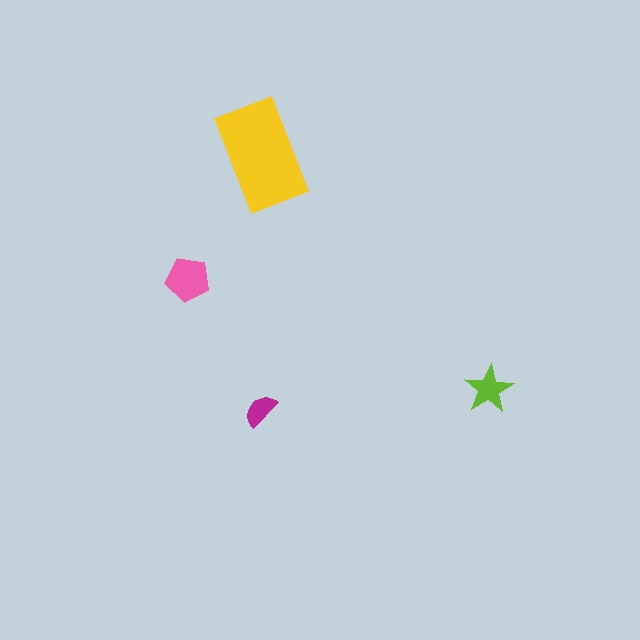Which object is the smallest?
The magenta semicircle.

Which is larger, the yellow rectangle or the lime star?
The yellow rectangle.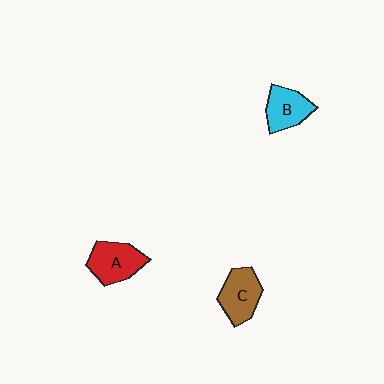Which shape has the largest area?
Shape A (red).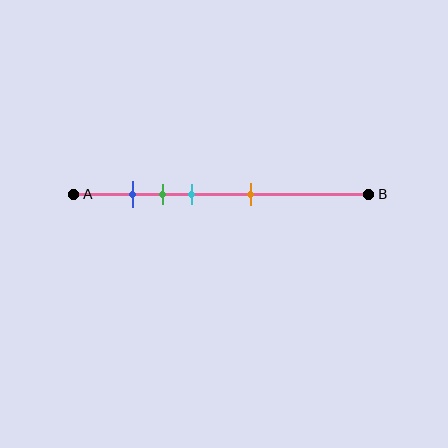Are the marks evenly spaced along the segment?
No, the marks are not evenly spaced.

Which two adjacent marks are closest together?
The blue and green marks are the closest adjacent pair.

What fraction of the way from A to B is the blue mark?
The blue mark is approximately 20% (0.2) of the way from A to B.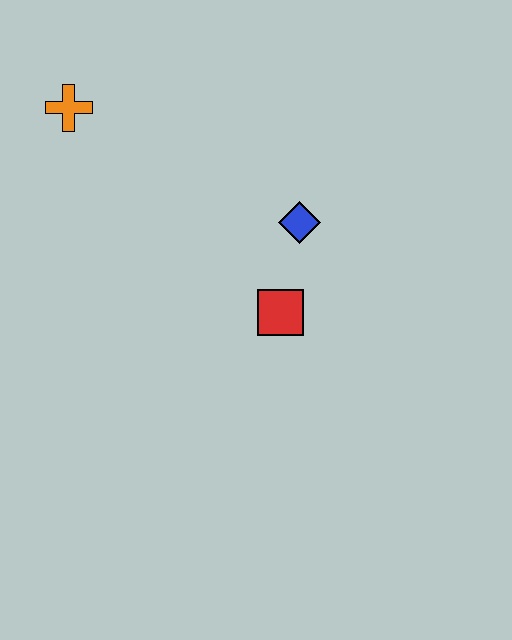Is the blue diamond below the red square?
No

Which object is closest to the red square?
The blue diamond is closest to the red square.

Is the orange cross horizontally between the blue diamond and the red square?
No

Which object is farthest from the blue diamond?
The orange cross is farthest from the blue diamond.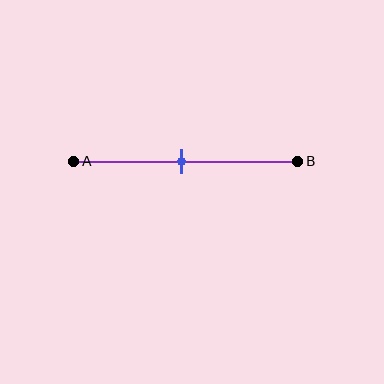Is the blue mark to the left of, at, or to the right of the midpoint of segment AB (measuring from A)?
The blue mark is approximately at the midpoint of segment AB.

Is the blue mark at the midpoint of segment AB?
Yes, the mark is approximately at the midpoint.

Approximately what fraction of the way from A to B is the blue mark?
The blue mark is approximately 50% of the way from A to B.